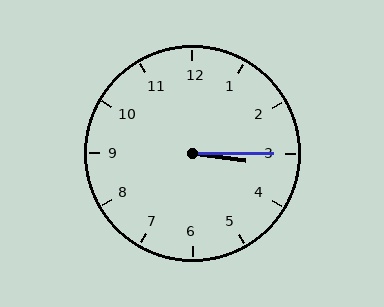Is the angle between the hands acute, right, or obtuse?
It is acute.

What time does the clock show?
3:15.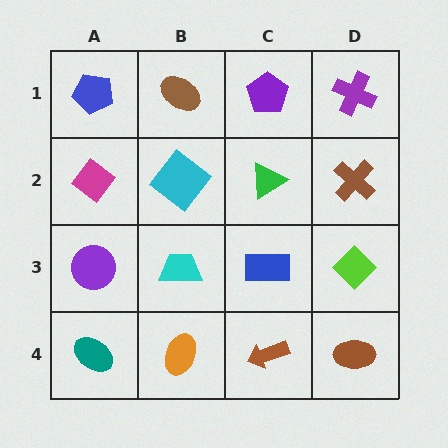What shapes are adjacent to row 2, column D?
A purple cross (row 1, column D), a lime diamond (row 3, column D), a green triangle (row 2, column C).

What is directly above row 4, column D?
A lime diamond.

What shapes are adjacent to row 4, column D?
A lime diamond (row 3, column D), a brown arrow (row 4, column C).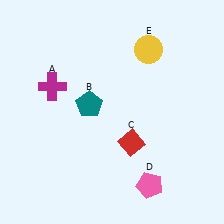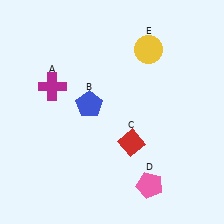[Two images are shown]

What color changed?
The pentagon (B) changed from teal in Image 1 to blue in Image 2.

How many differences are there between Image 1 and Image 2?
There is 1 difference between the two images.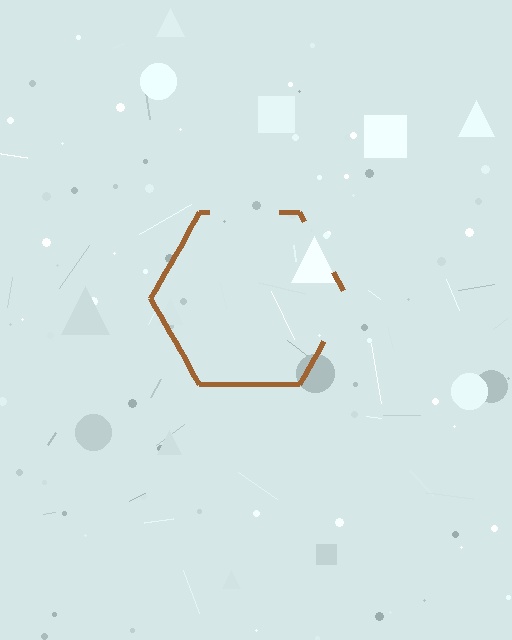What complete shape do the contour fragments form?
The contour fragments form a hexagon.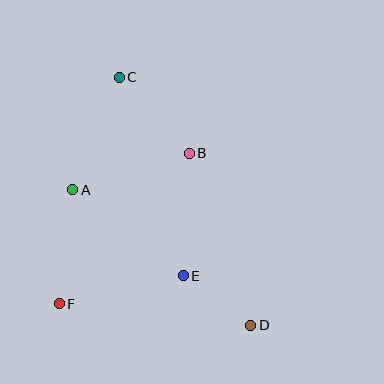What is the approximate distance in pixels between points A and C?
The distance between A and C is approximately 122 pixels.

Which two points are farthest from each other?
Points C and D are farthest from each other.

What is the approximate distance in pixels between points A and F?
The distance between A and F is approximately 115 pixels.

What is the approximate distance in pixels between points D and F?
The distance between D and F is approximately 193 pixels.